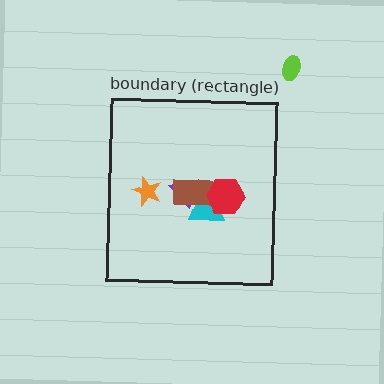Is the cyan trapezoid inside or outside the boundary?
Inside.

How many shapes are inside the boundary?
5 inside, 1 outside.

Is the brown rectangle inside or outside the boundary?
Inside.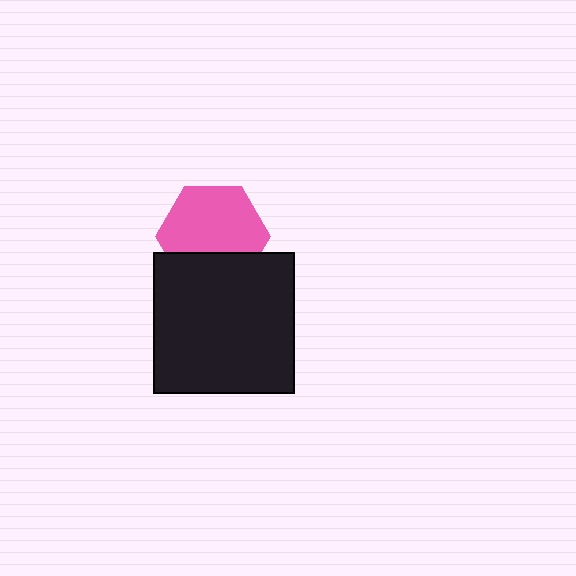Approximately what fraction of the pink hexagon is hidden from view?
Roughly 31% of the pink hexagon is hidden behind the black square.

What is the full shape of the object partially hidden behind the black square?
The partially hidden object is a pink hexagon.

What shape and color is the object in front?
The object in front is a black square.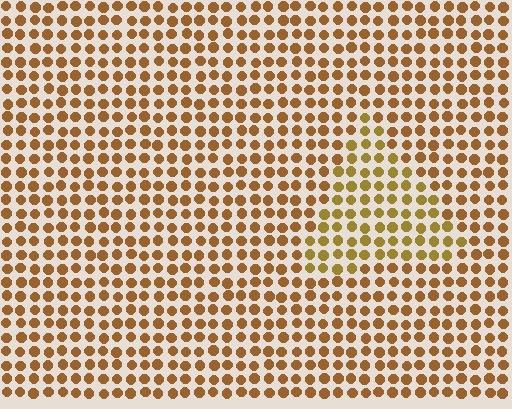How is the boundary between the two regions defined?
The boundary is defined purely by a slight shift in hue (about 20 degrees). Spacing, size, and orientation are identical on both sides.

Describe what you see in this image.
The image is filled with small brown elements in a uniform arrangement. A triangle-shaped region is visible where the elements are tinted to a slightly different hue, forming a subtle color boundary.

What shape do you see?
I see a triangle.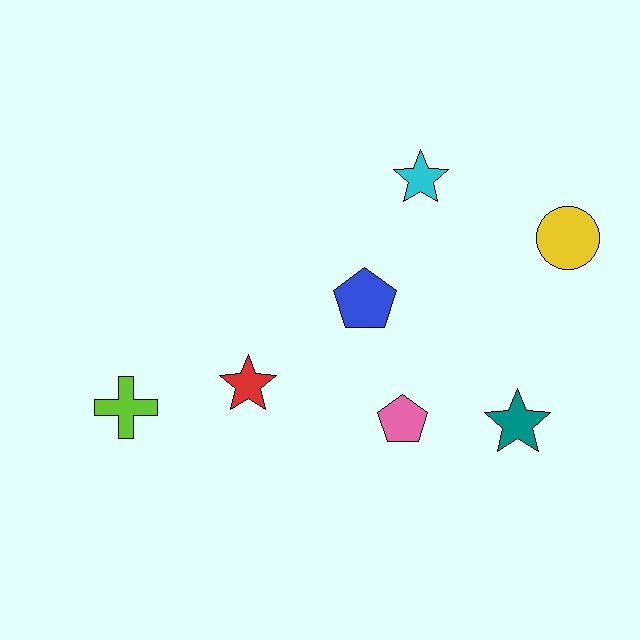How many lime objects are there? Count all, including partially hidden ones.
There is 1 lime object.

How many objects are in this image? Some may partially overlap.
There are 7 objects.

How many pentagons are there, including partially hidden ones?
There are 2 pentagons.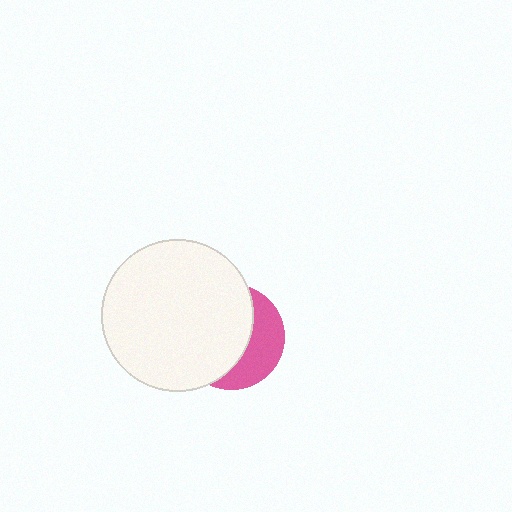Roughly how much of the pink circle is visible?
A small part of it is visible (roughly 36%).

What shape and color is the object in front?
The object in front is a white circle.